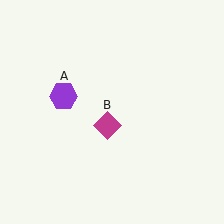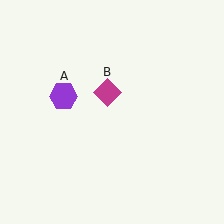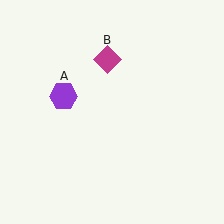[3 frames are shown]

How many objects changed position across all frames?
1 object changed position: magenta diamond (object B).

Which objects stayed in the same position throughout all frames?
Purple hexagon (object A) remained stationary.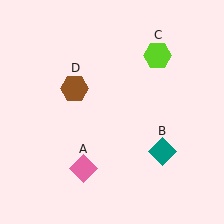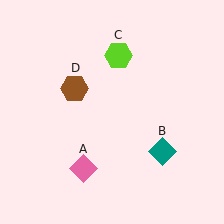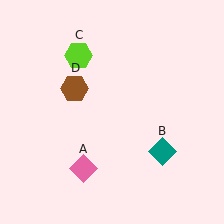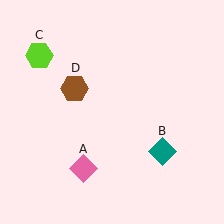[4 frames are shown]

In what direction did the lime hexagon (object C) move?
The lime hexagon (object C) moved left.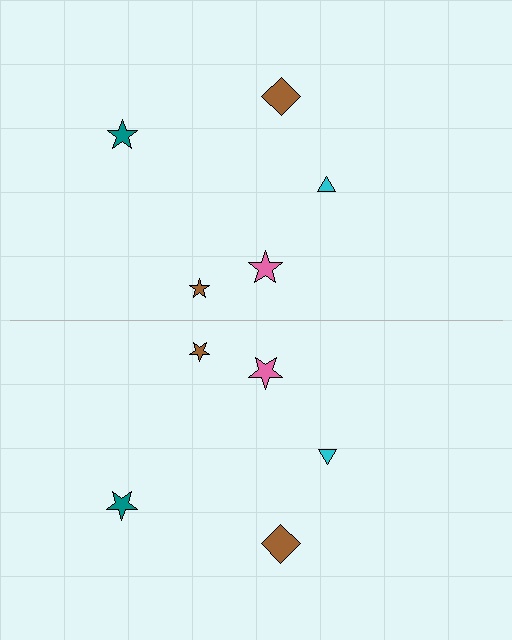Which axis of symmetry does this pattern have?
The pattern has a horizontal axis of symmetry running through the center of the image.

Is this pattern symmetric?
Yes, this pattern has bilateral (reflection) symmetry.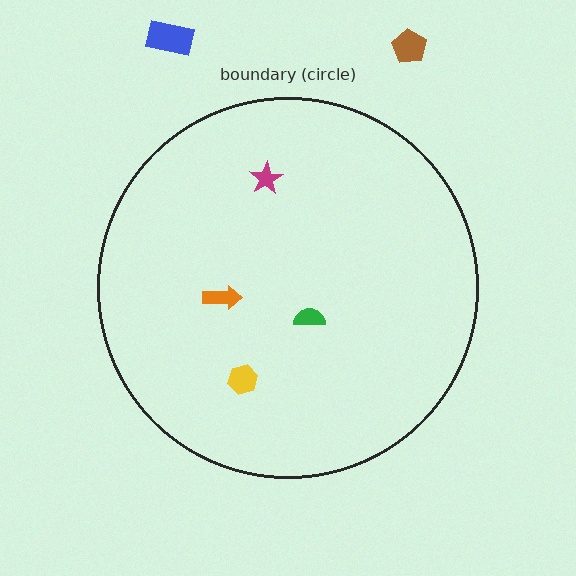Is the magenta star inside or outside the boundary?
Inside.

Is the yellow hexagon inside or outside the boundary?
Inside.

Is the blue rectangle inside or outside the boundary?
Outside.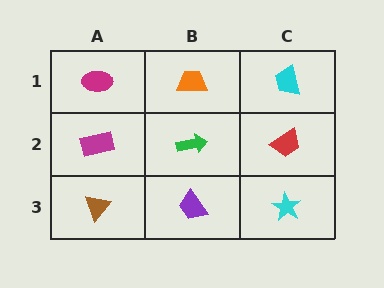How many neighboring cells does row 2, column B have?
4.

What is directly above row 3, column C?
A red trapezoid.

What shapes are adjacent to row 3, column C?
A red trapezoid (row 2, column C), a purple trapezoid (row 3, column B).